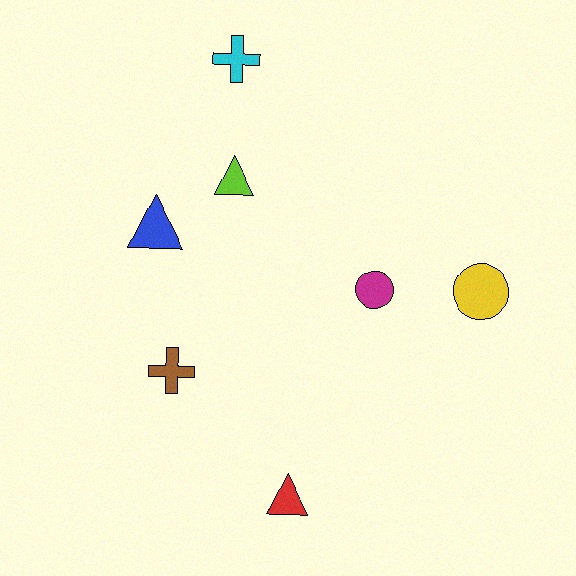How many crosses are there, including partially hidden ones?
There are 2 crosses.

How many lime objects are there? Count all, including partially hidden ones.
There is 1 lime object.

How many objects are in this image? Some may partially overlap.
There are 7 objects.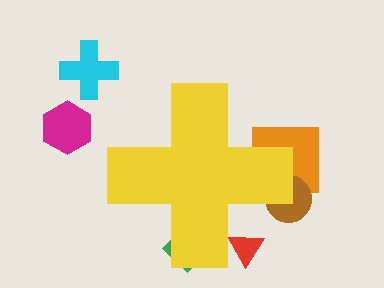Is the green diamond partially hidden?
Yes, the green diamond is partially hidden behind the yellow cross.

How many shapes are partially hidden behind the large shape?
4 shapes are partially hidden.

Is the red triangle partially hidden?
Yes, the red triangle is partially hidden behind the yellow cross.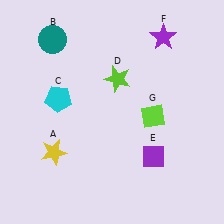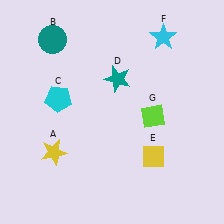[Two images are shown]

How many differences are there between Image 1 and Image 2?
There are 3 differences between the two images.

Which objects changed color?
D changed from lime to teal. E changed from purple to yellow. F changed from purple to cyan.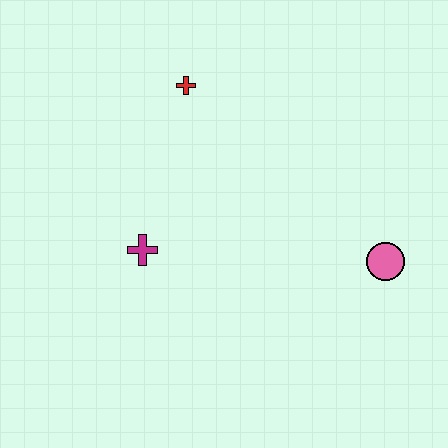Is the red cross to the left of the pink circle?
Yes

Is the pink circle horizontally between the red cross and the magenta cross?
No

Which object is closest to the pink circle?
The magenta cross is closest to the pink circle.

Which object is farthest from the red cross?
The pink circle is farthest from the red cross.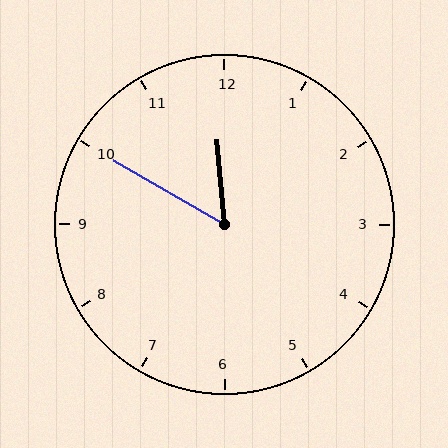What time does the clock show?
11:50.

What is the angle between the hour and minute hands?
Approximately 55 degrees.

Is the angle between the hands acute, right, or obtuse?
It is acute.